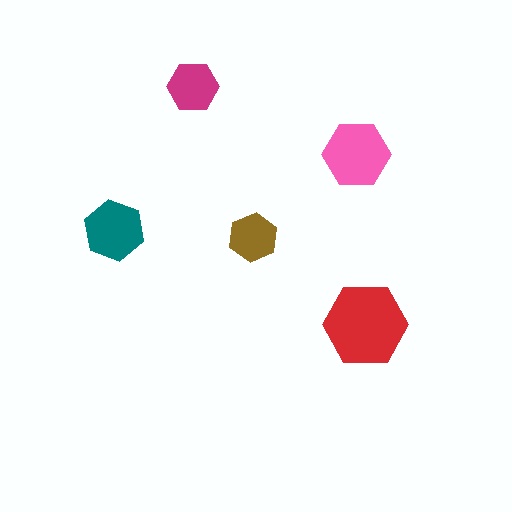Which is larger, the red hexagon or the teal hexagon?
The red one.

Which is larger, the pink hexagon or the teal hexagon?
The pink one.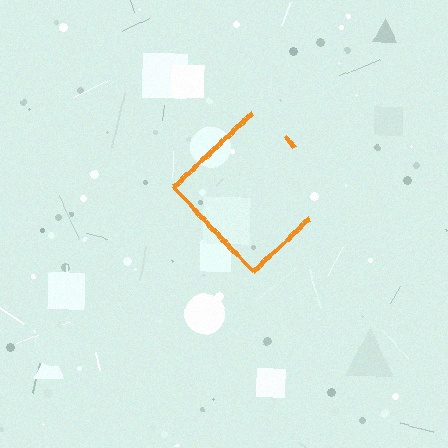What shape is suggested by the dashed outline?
The dashed outline suggests a diamond.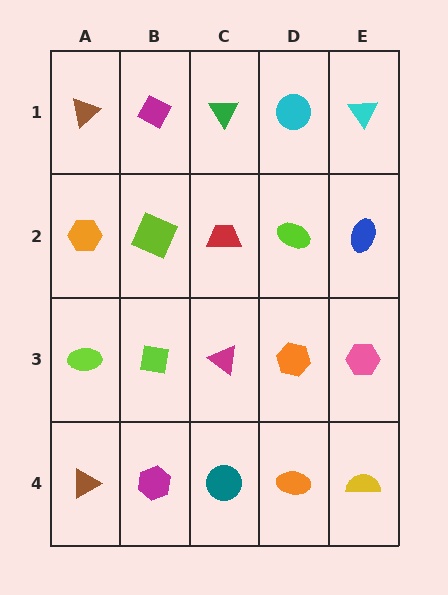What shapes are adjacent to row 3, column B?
A lime square (row 2, column B), a magenta hexagon (row 4, column B), a lime ellipse (row 3, column A), a magenta triangle (row 3, column C).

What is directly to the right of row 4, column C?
An orange ellipse.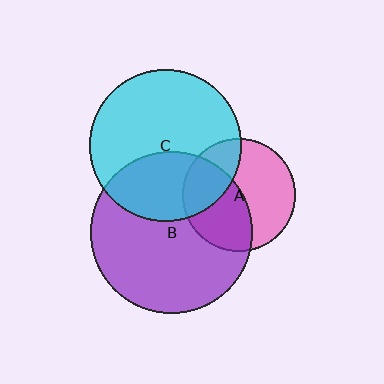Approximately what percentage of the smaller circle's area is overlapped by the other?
Approximately 45%.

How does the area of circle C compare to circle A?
Approximately 1.8 times.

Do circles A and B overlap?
Yes.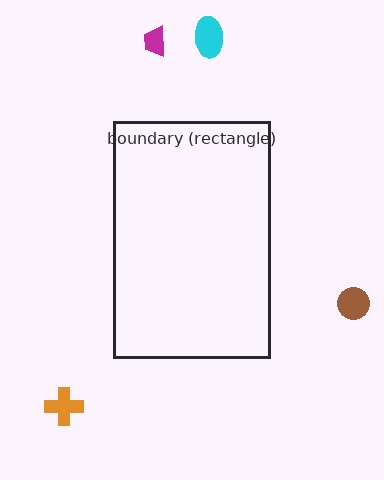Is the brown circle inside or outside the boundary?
Outside.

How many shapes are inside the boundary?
0 inside, 4 outside.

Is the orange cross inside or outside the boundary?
Outside.